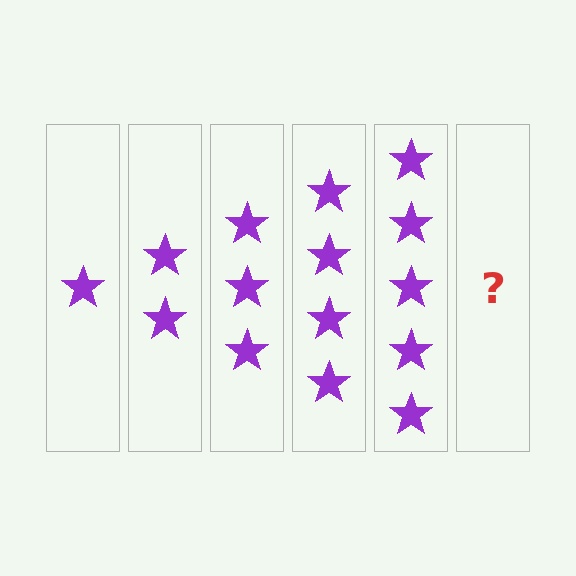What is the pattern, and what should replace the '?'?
The pattern is that each step adds one more star. The '?' should be 6 stars.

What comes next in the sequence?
The next element should be 6 stars.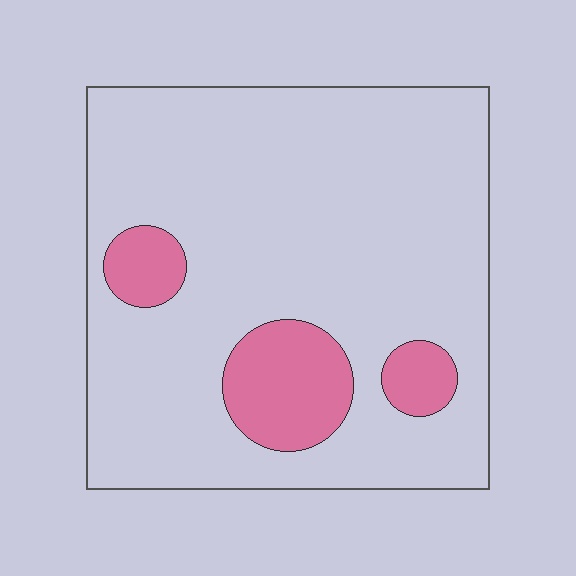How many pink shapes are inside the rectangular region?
3.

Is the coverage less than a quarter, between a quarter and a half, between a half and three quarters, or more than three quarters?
Less than a quarter.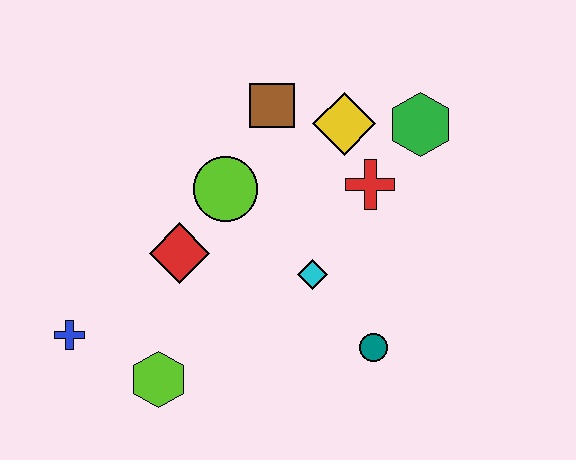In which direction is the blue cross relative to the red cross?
The blue cross is to the left of the red cross.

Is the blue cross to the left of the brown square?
Yes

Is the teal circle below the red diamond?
Yes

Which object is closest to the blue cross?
The lime hexagon is closest to the blue cross.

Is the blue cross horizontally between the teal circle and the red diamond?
No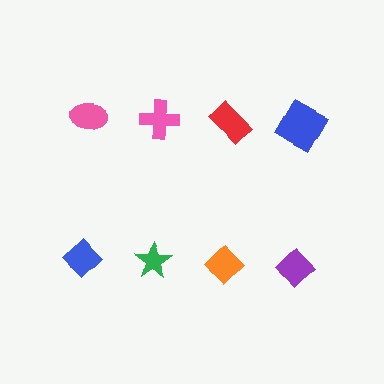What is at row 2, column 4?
A purple diamond.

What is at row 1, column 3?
A red rectangle.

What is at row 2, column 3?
An orange diamond.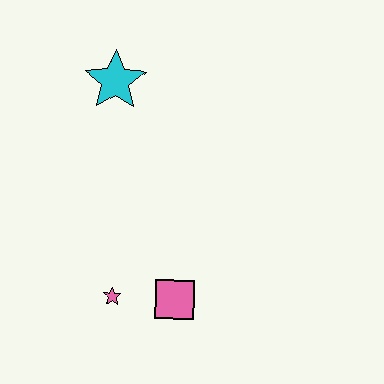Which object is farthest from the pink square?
The cyan star is farthest from the pink square.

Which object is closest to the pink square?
The pink star is closest to the pink square.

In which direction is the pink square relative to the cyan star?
The pink square is below the cyan star.